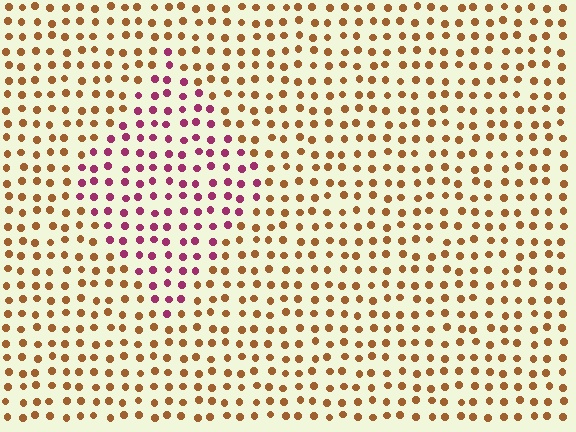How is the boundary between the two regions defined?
The boundary is defined purely by a slight shift in hue (about 59 degrees). Spacing, size, and orientation are identical on both sides.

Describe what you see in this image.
The image is filled with small brown elements in a uniform arrangement. A diamond-shaped region is visible where the elements are tinted to a slightly different hue, forming a subtle color boundary.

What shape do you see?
I see a diamond.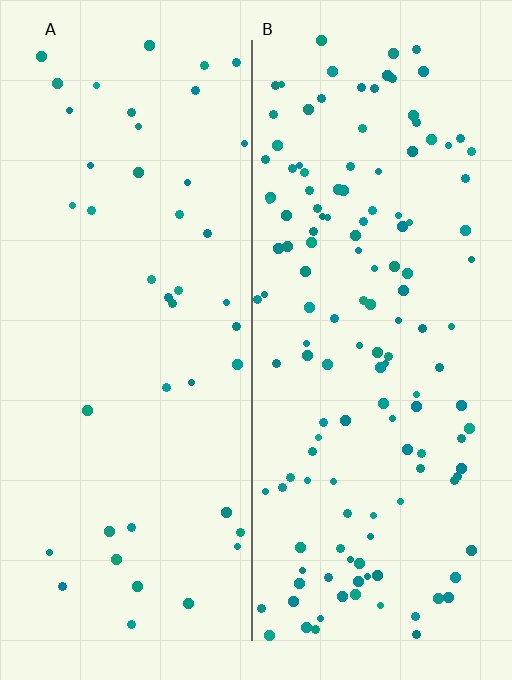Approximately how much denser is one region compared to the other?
Approximately 3.1× — region B over region A.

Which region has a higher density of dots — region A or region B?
B (the right).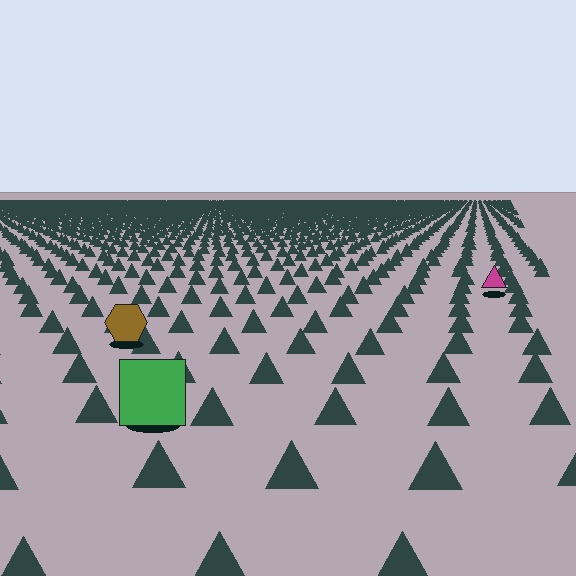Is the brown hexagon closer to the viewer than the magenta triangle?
Yes. The brown hexagon is closer — you can tell from the texture gradient: the ground texture is coarser near it.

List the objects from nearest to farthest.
From nearest to farthest: the green square, the brown hexagon, the magenta triangle.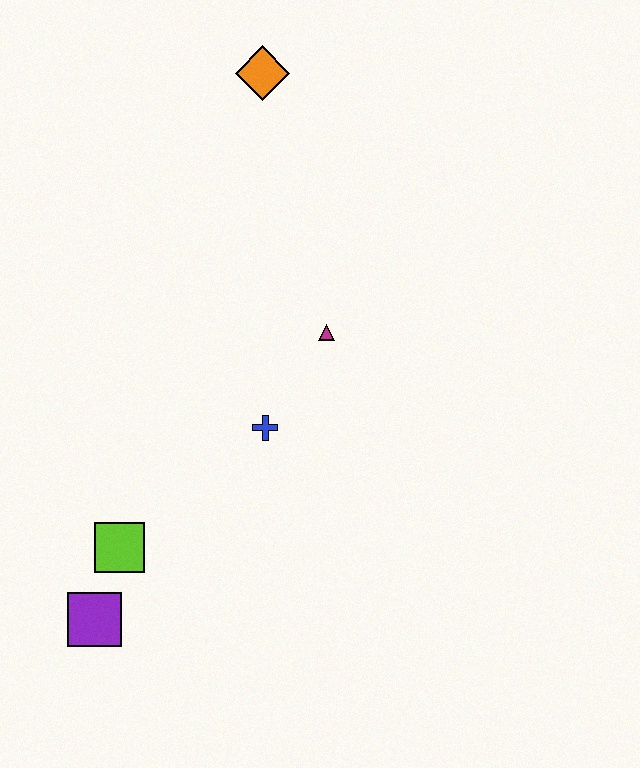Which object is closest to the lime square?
The purple square is closest to the lime square.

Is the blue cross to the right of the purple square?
Yes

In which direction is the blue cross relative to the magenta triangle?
The blue cross is below the magenta triangle.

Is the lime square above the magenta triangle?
No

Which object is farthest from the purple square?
The orange diamond is farthest from the purple square.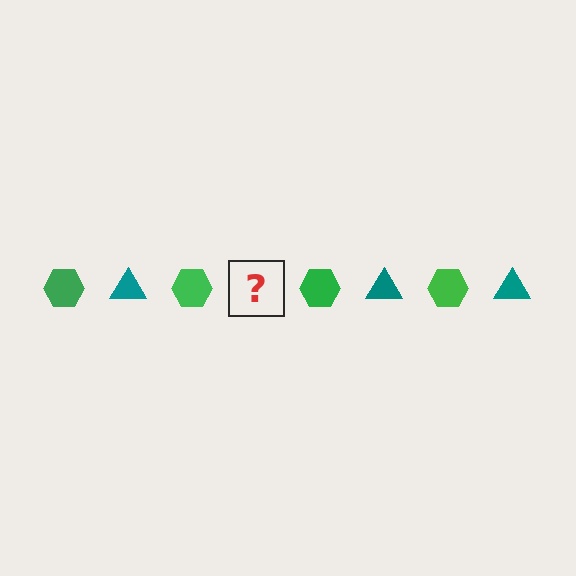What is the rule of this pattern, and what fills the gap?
The rule is that the pattern alternates between green hexagon and teal triangle. The gap should be filled with a teal triangle.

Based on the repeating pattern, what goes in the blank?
The blank should be a teal triangle.